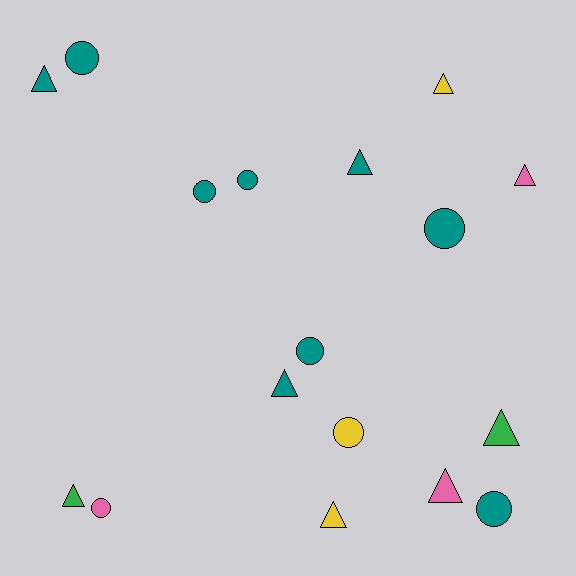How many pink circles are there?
There is 1 pink circle.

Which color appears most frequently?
Teal, with 9 objects.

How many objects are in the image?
There are 17 objects.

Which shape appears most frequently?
Triangle, with 9 objects.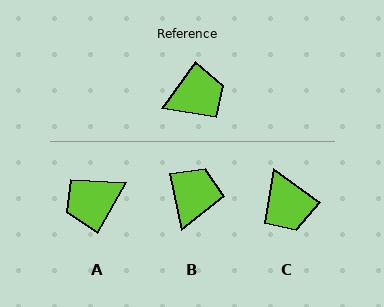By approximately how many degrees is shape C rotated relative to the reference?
Approximately 91 degrees clockwise.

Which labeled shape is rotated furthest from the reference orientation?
A, about 174 degrees away.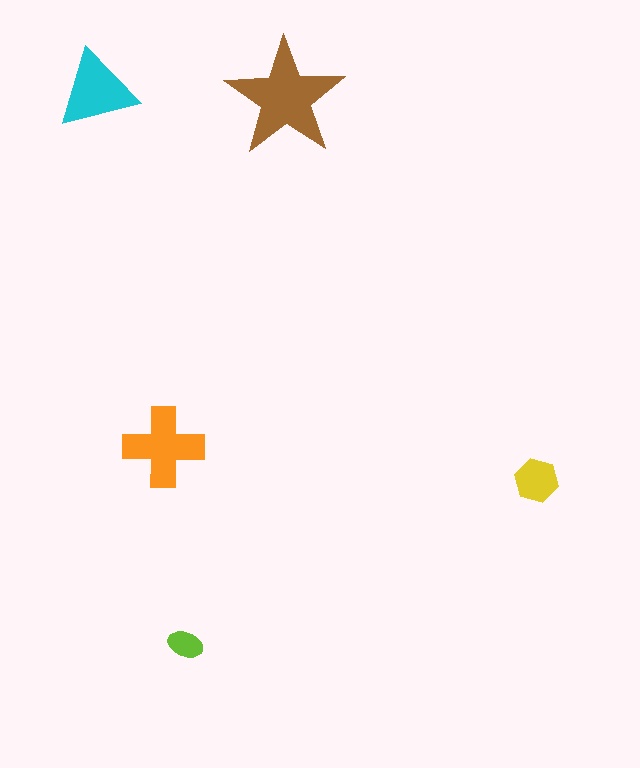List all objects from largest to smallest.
The brown star, the orange cross, the cyan triangle, the yellow hexagon, the lime ellipse.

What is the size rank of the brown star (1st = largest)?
1st.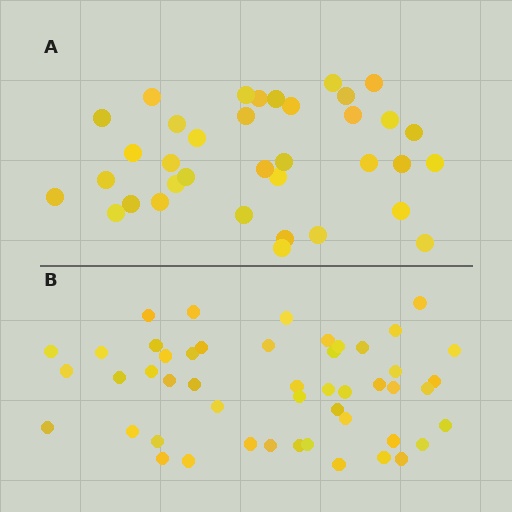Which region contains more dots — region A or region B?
Region B (the bottom region) has more dots.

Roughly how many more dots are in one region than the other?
Region B has approximately 15 more dots than region A.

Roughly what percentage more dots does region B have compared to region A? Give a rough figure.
About 35% more.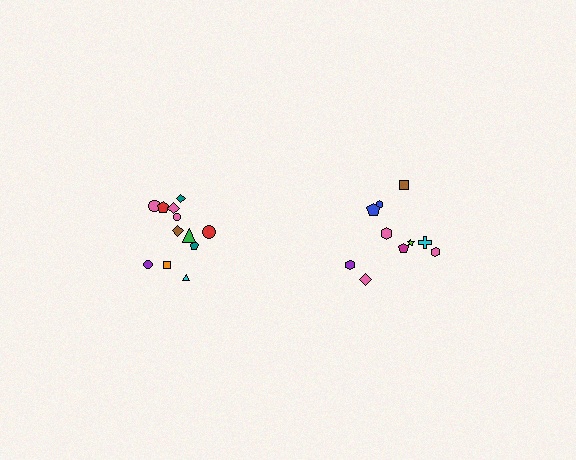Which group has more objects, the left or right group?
The left group.